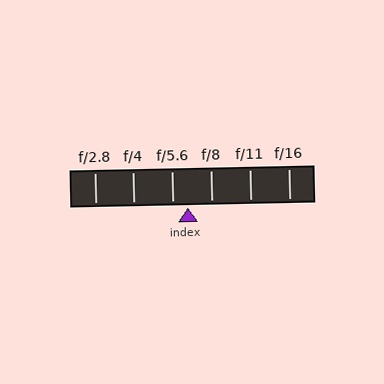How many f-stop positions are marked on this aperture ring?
There are 6 f-stop positions marked.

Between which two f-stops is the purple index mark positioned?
The index mark is between f/5.6 and f/8.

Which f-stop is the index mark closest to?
The index mark is closest to f/5.6.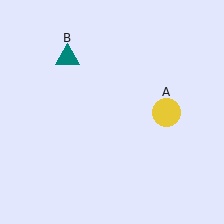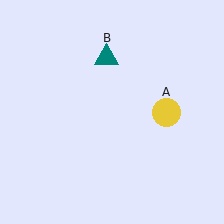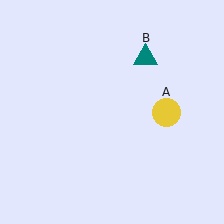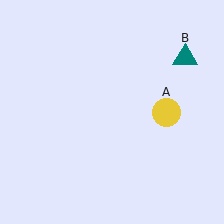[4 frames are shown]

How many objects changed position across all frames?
1 object changed position: teal triangle (object B).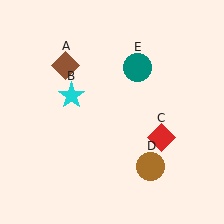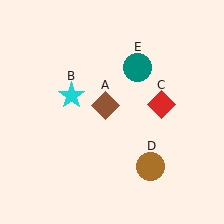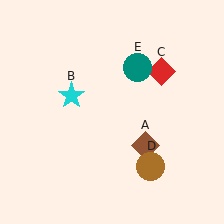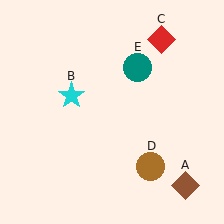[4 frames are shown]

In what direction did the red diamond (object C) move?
The red diamond (object C) moved up.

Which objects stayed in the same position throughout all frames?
Cyan star (object B) and brown circle (object D) and teal circle (object E) remained stationary.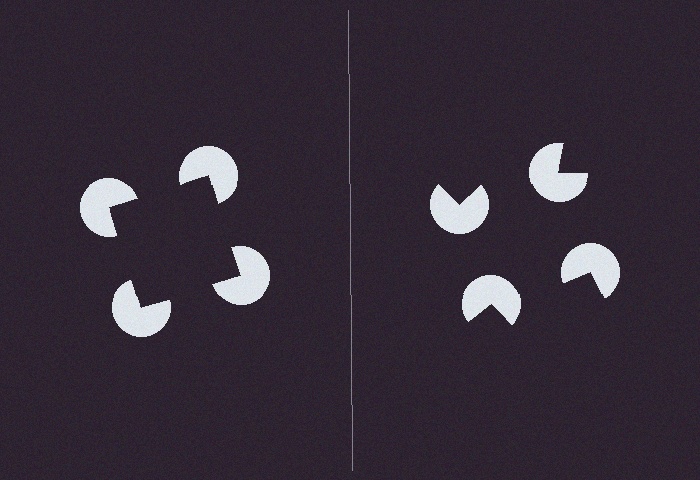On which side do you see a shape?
An illusory square appears on the left side. On the right side the wedge cuts are rotated, so no coherent shape forms.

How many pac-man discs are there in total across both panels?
8 — 4 on each side.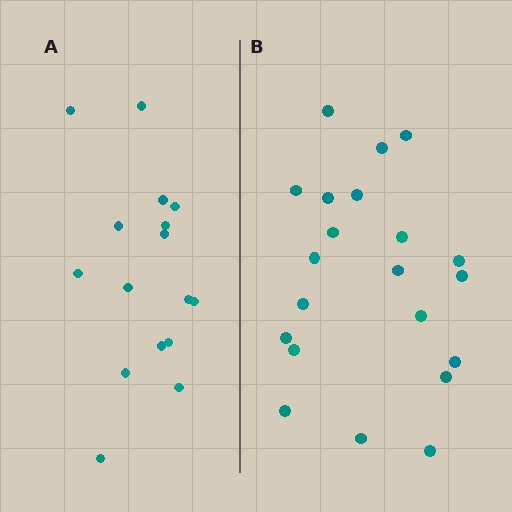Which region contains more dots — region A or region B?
Region B (the right region) has more dots.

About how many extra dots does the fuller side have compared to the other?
Region B has about 5 more dots than region A.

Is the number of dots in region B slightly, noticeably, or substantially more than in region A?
Region B has noticeably more, but not dramatically so. The ratio is roughly 1.3 to 1.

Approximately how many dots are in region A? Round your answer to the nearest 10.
About 20 dots. (The exact count is 16, which rounds to 20.)